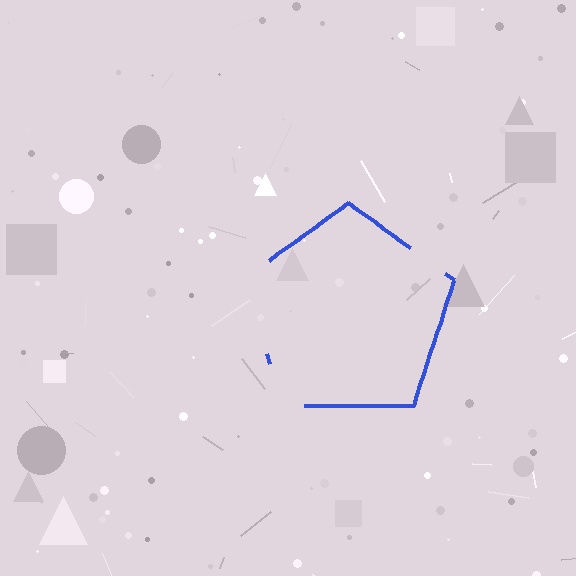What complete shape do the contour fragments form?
The contour fragments form a pentagon.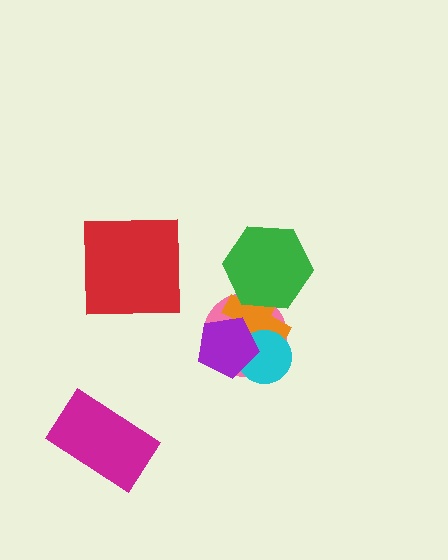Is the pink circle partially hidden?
Yes, it is partially covered by another shape.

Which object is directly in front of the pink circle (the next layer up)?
The orange cross is directly in front of the pink circle.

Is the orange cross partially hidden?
Yes, it is partially covered by another shape.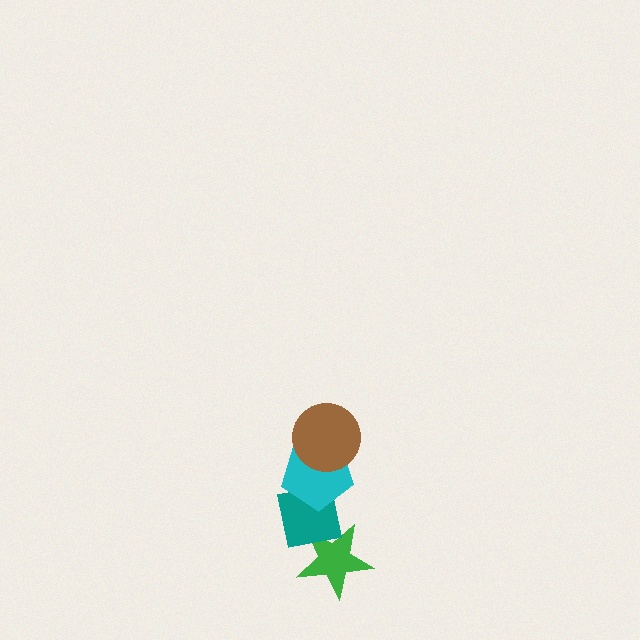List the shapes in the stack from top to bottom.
From top to bottom: the brown circle, the cyan pentagon, the teal square, the green star.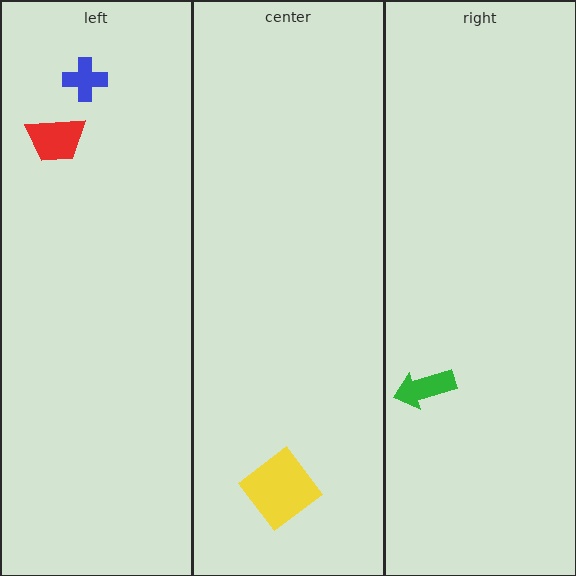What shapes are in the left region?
The blue cross, the red trapezoid.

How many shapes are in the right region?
1.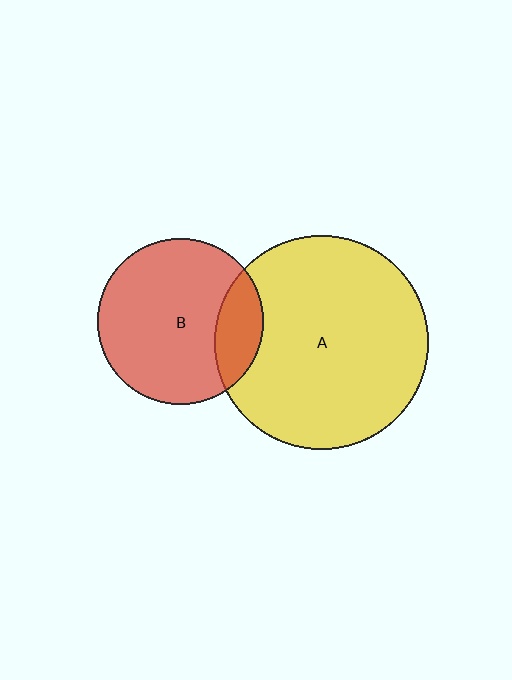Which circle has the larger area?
Circle A (yellow).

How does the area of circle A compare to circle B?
Approximately 1.7 times.